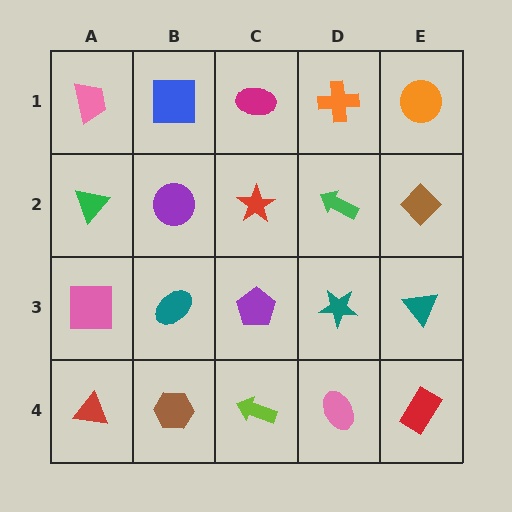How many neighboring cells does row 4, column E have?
2.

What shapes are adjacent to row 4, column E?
A teal triangle (row 3, column E), a pink ellipse (row 4, column D).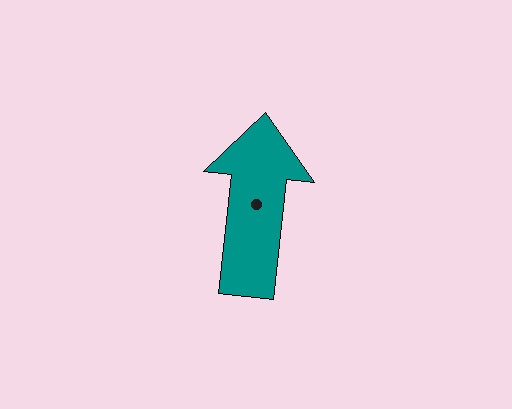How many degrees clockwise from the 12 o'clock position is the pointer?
Approximately 6 degrees.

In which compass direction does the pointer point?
North.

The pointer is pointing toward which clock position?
Roughly 12 o'clock.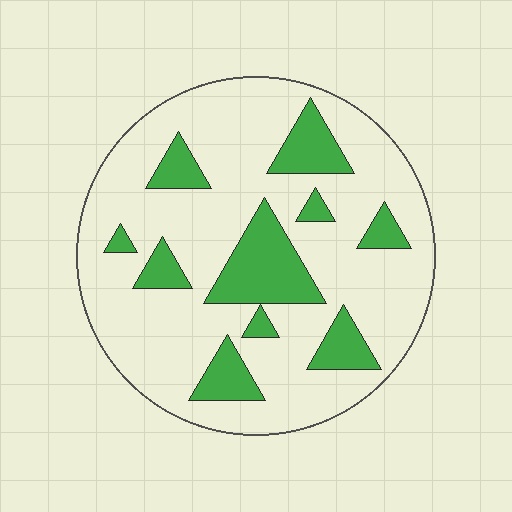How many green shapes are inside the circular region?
10.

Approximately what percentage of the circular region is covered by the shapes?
Approximately 20%.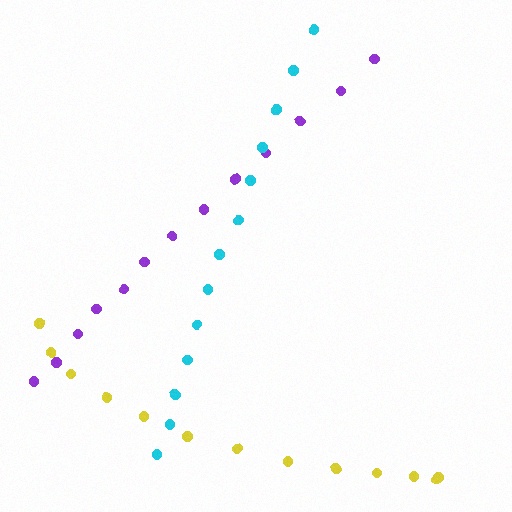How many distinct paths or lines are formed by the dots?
There are 3 distinct paths.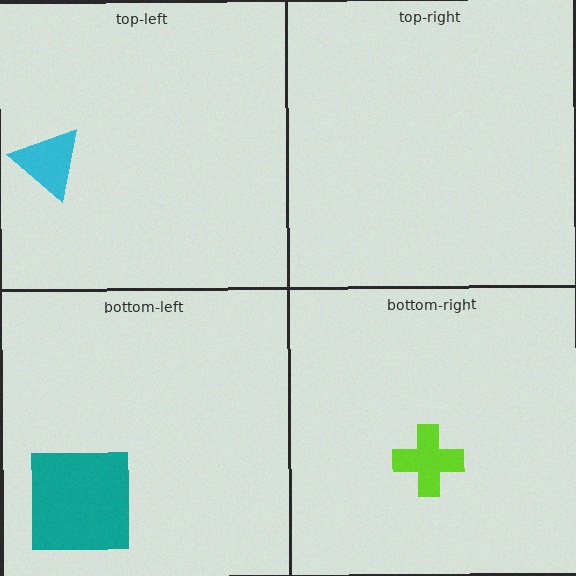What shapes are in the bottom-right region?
The lime cross.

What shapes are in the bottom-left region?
The teal square.